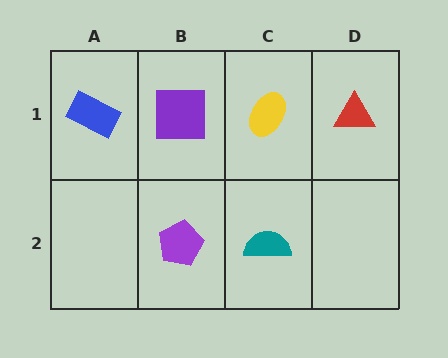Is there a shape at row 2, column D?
No, that cell is empty.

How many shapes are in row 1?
4 shapes.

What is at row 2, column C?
A teal semicircle.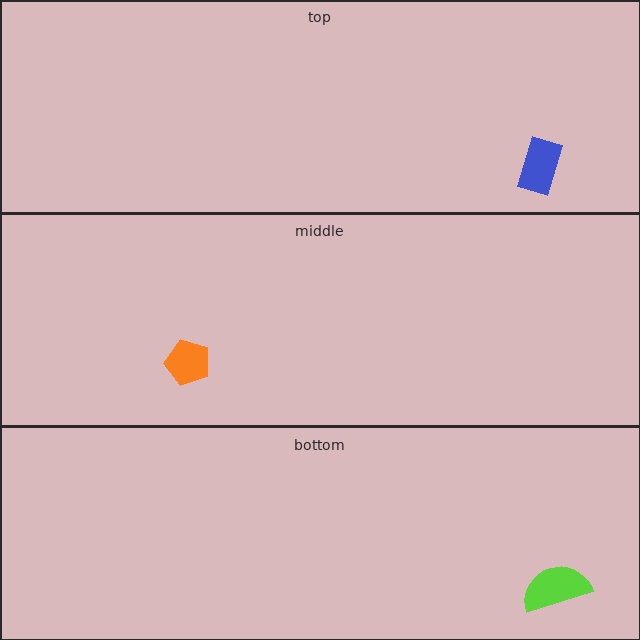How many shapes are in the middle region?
1.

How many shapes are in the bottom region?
1.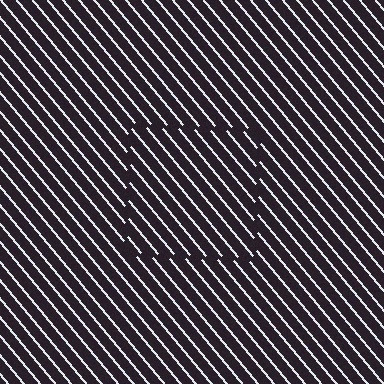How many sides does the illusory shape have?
4 sides — the line-ends trace a square.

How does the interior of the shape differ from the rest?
The interior of the shape contains the same grating, shifted by half a period — the contour is defined by the phase discontinuity where line-ends from the inner and outer gratings abut.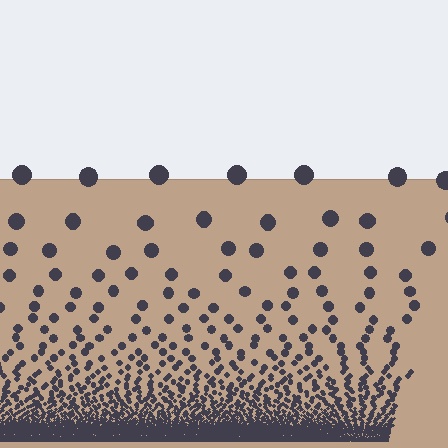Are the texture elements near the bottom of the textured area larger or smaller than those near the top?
Smaller. The gradient is inverted — elements near the bottom are smaller and denser.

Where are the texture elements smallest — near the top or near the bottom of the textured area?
Near the bottom.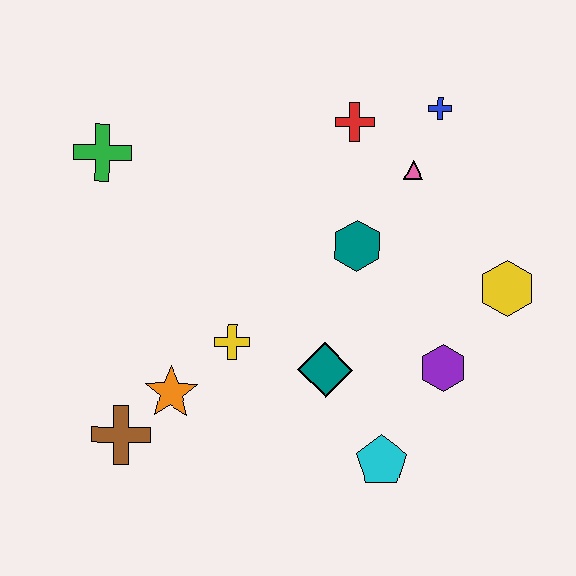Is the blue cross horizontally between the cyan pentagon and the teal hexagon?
No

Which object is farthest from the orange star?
The blue cross is farthest from the orange star.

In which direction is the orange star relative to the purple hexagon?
The orange star is to the left of the purple hexagon.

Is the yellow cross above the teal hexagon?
No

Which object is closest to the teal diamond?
The yellow cross is closest to the teal diamond.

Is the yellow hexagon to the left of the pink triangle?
No